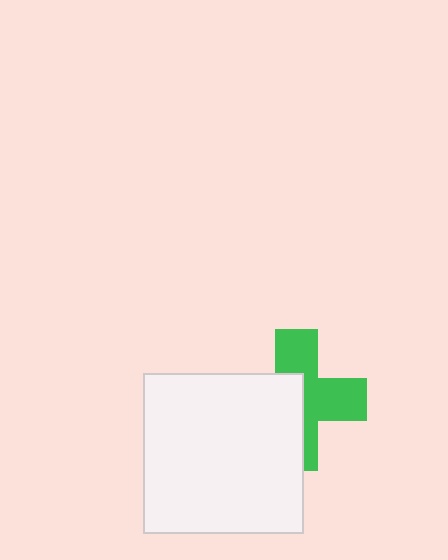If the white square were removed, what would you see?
You would see the complete green cross.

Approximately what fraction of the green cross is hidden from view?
Roughly 48% of the green cross is hidden behind the white square.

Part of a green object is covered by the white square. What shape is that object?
It is a cross.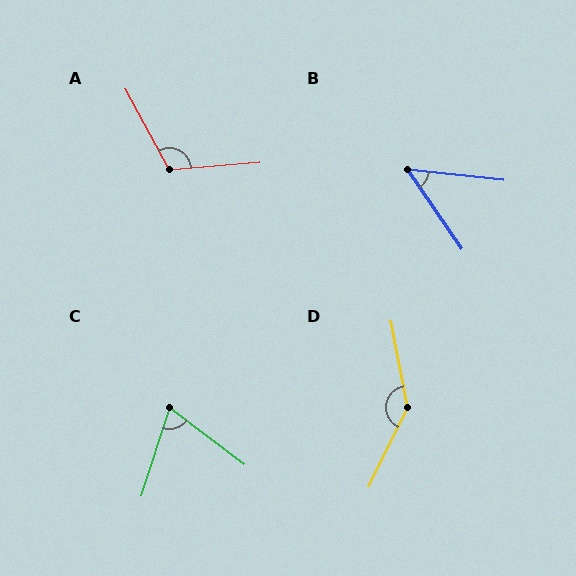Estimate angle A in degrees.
Approximately 114 degrees.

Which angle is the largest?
D, at approximately 144 degrees.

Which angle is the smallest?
B, at approximately 49 degrees.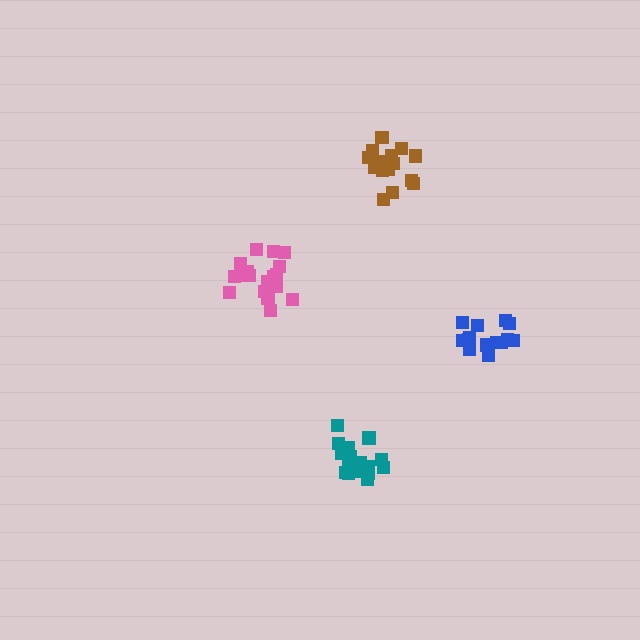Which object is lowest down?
The teal cluster is bottommost.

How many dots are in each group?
Group 1: 17 dots, Group 2: 17 dots, Group 3: 18 dots, Group 4: 14 dots (66 total).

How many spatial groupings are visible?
There are 4 spatial groupings.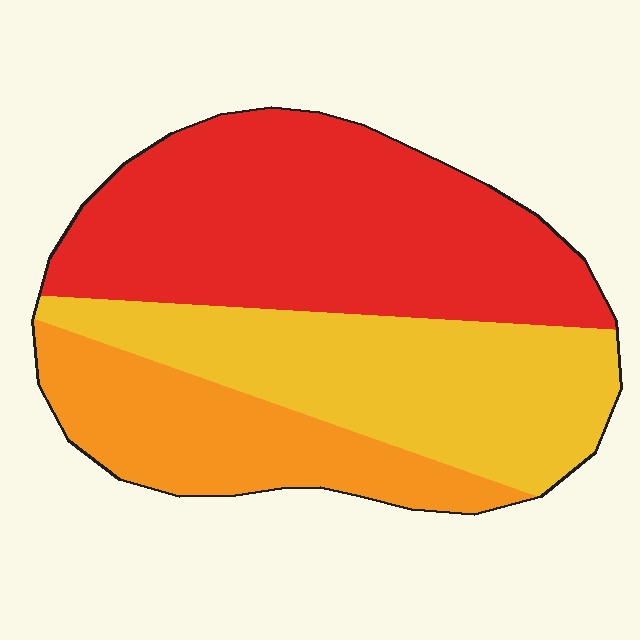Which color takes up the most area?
Red, at roughly 45%.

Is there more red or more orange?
Red.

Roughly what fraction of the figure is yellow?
Yellow covers 33% of the figure.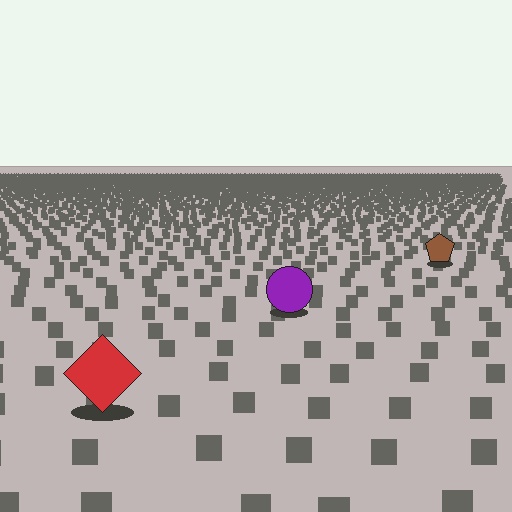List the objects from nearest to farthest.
From nearest to farthest: the red diamond, the purple circle, the brown pentagon.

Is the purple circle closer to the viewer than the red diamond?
No. The red diamond is closer — you can tell from the texture gradient: the ground texture is coarser near it.